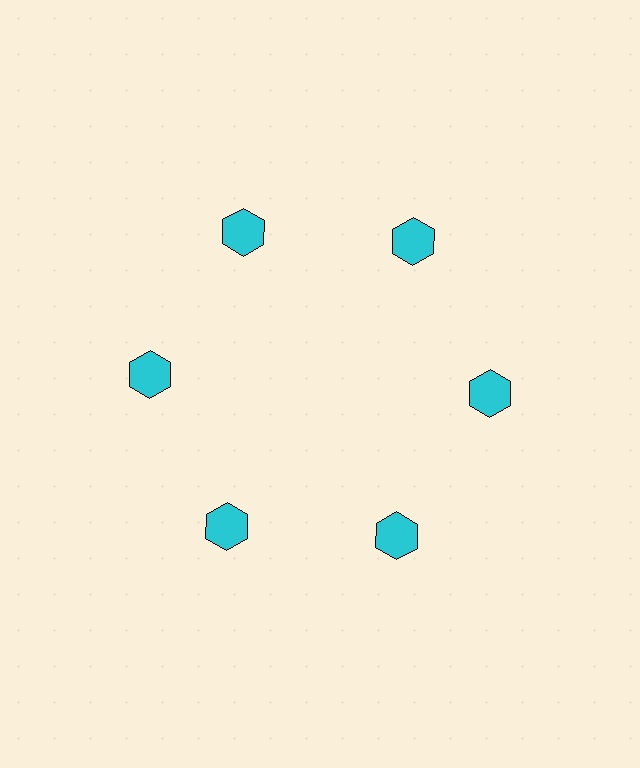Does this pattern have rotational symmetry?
Yes, this pattern has 6-fold rotational symmetry. It looks the same after rotating 60 degrees around the center.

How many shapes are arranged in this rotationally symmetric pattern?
There are 6 shapes, arranged in 6 groups of 1.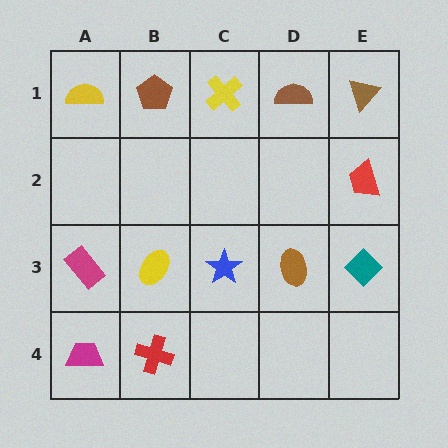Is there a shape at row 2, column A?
No, that cell is empty.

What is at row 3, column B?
A yellow ellipse.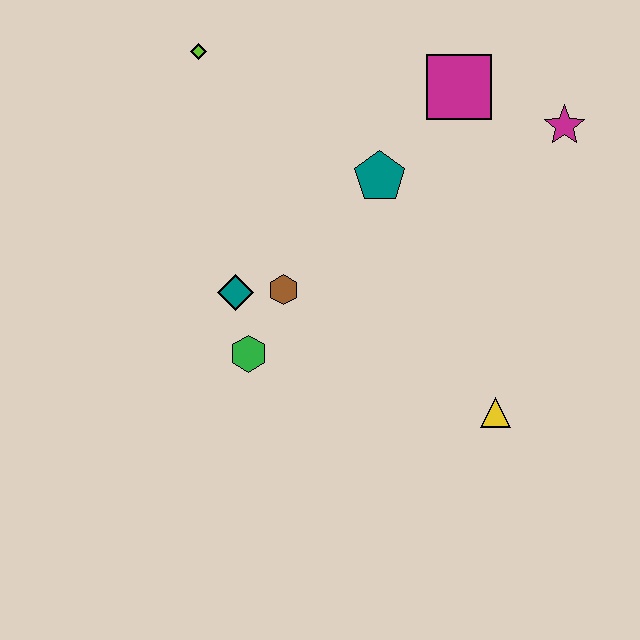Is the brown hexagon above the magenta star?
No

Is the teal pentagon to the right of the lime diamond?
Yes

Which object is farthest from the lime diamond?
The yellow triangle is farthest from the lime diamond.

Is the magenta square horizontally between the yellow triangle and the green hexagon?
Yes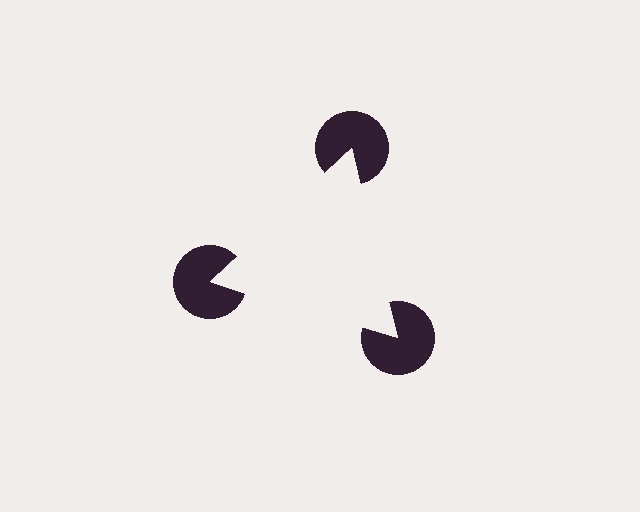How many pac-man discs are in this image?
There are 3 — one at each vertex of the illusory triangle.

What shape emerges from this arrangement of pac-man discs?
An illusory triangle — its edges are inferred from the aligned wedge cuts in the pac-man discs, not physically drawn.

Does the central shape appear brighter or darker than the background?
It typically appears slightly brighter than the background, even though no actual brightness change is drawn.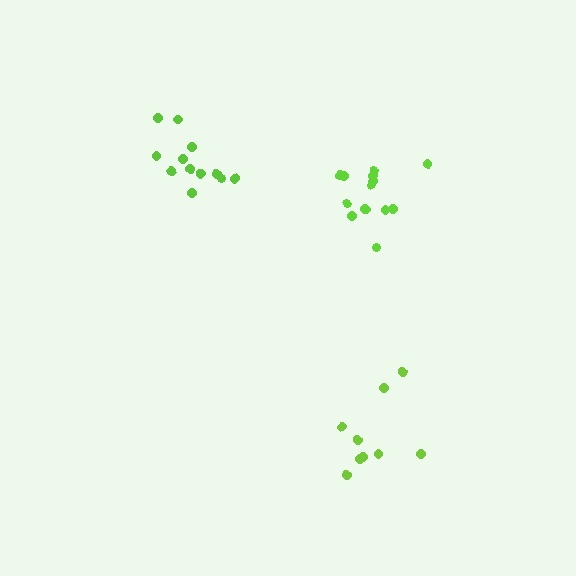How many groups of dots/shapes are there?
There are 3 groups.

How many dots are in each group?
Group 1: 9 dots, Group 2: 12 dots, Group 3: 14 dots (35 total).